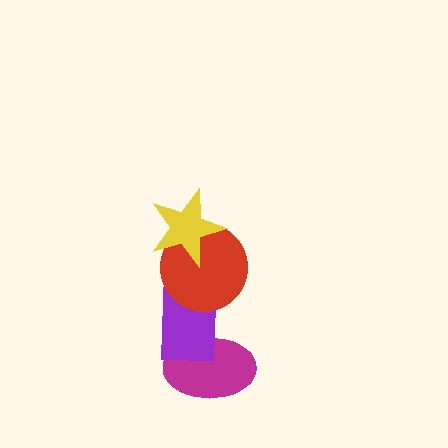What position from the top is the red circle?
The red circle is 2nd from the top.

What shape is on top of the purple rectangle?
The red circle is on top of the purple rectangle.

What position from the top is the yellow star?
The yellow star is 1st from the top.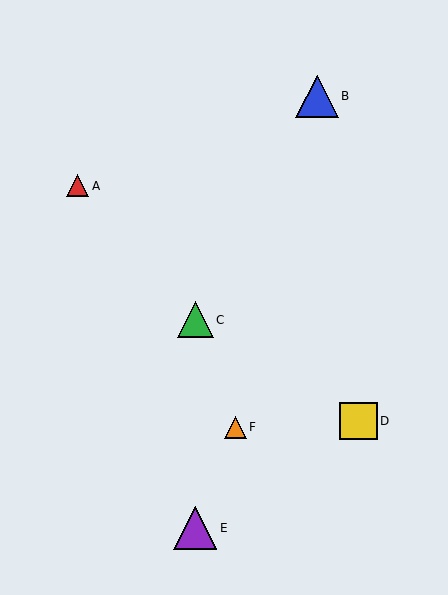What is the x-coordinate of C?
Object C is at x≈195.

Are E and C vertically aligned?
Yes, both are at x≈195.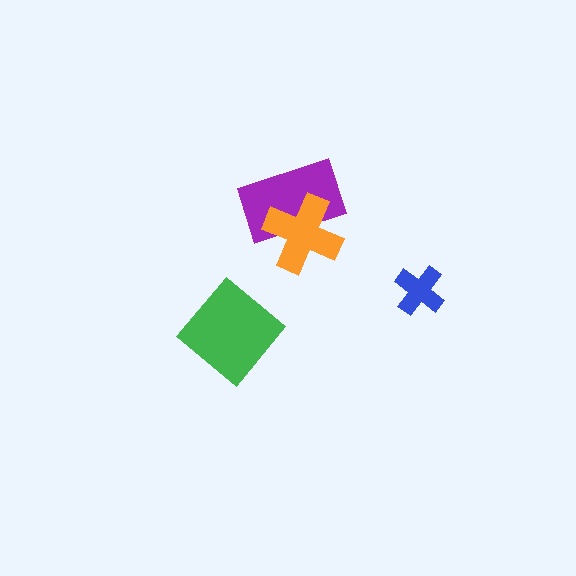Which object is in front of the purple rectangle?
The orange cross is in front of the purple rectangle.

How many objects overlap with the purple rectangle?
1 object overlaps with the purple rectangle.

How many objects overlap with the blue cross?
0 objects overlap with the blue cross.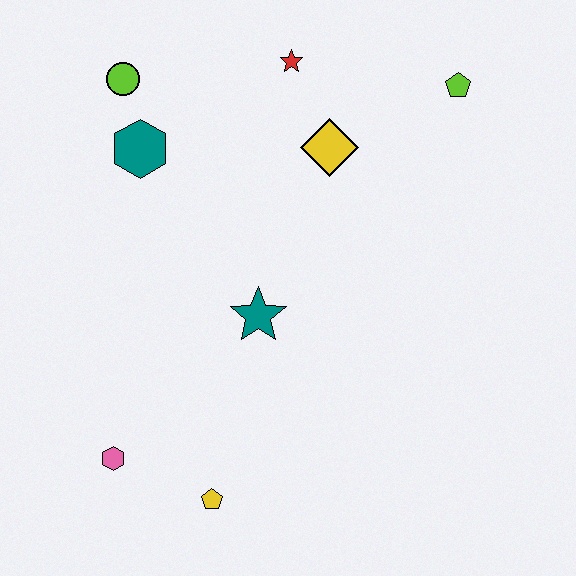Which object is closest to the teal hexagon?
The lime circle is closest to the teal hexagon.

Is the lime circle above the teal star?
Yes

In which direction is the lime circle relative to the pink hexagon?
The lime circle is above the pink hexagon.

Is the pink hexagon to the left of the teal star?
Yes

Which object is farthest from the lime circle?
The yellow pentagon is farthest from the lime circle.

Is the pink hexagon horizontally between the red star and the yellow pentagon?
No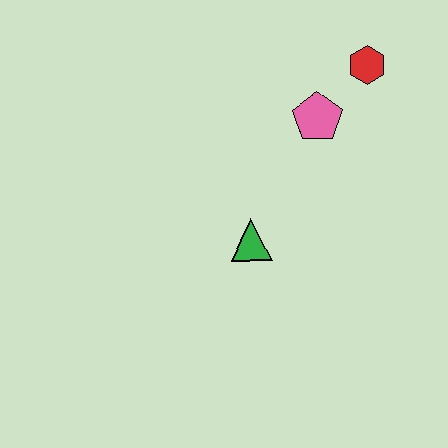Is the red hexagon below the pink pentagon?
No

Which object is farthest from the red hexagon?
The green triangle is farthest from the red hexagon.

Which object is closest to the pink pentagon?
The red hexagon is closest to the pink pentagon.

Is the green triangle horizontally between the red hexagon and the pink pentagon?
No